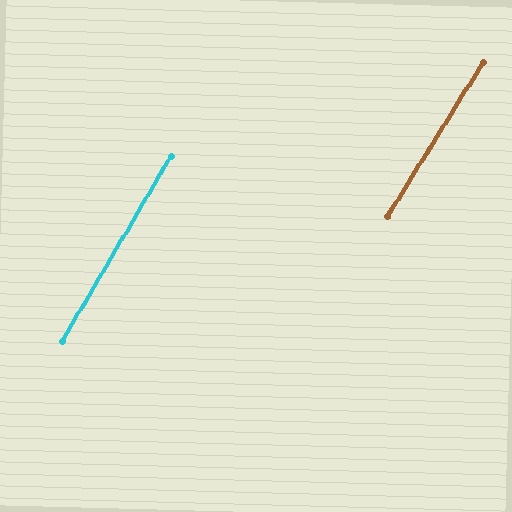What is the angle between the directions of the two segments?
Approximately 1 degree.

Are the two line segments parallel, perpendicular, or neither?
Parallel — their directions differ by only 1.5°.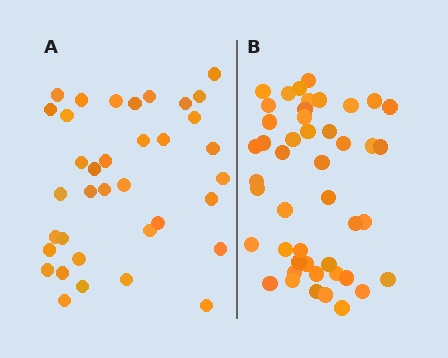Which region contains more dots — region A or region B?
Region B (the right region) has more dots.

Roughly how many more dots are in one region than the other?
Region B has roughly 10 or so more dots than region A.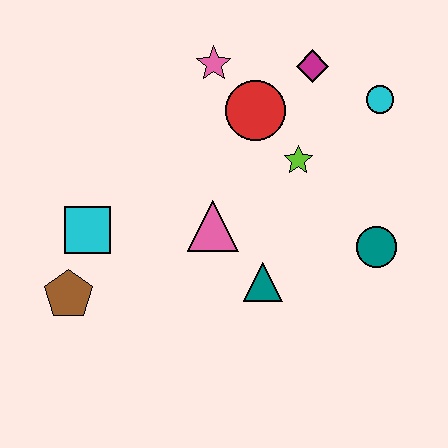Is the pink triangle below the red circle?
Yes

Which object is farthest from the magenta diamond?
The brown pentagon is farthest from the magenta diamond.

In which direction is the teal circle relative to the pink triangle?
The teal circle is to the right of the pink triangle.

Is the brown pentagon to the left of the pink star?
Yes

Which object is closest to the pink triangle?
The teal triangle is closest to the pink triangle.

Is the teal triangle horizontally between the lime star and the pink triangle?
Yes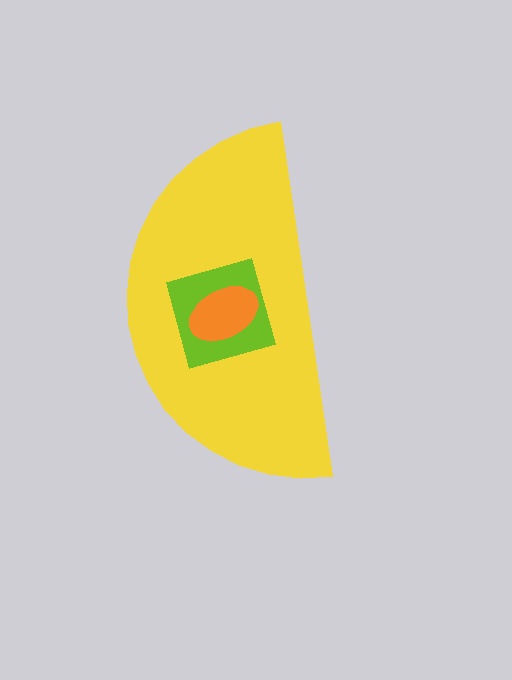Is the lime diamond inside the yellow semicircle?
Yes.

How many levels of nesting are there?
3.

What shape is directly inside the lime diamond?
The orange ellipse.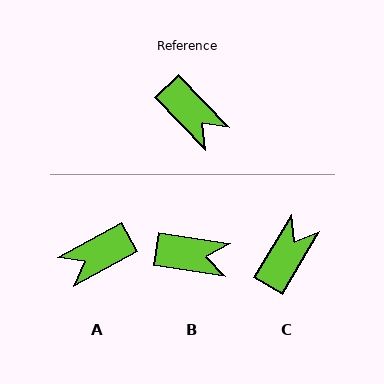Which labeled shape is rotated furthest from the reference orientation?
C, about 106 degrees away.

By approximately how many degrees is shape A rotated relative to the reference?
Approximately 105 degrees clockwise.